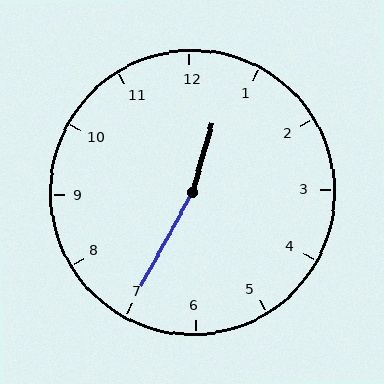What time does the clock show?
12:35.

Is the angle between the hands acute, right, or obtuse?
It is obtuse.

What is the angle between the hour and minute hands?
Approximately 168 degrees.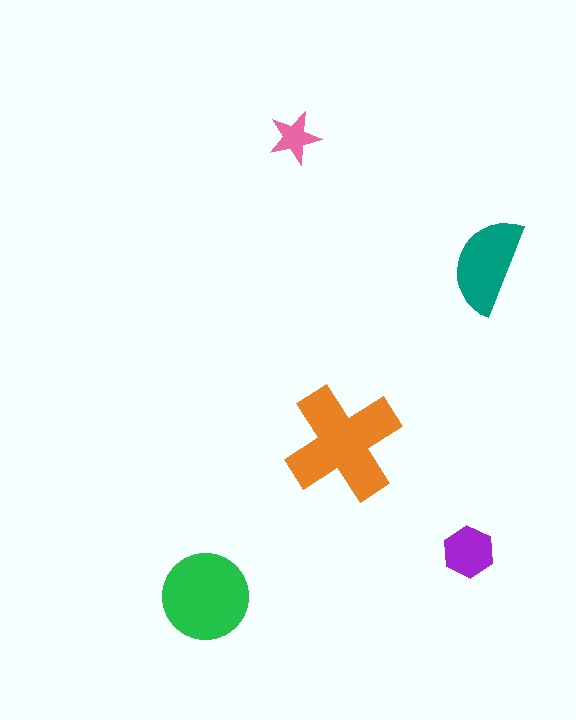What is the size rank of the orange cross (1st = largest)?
1st.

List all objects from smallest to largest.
The pink star, the purple hexagon, the teal semicircle, the green circle, the orange cross.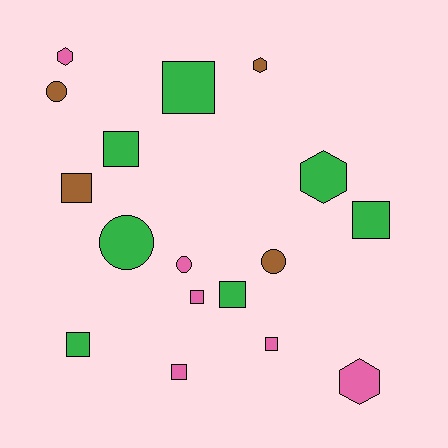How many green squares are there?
There are 5 green squares.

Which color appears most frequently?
Green, with 7 objects.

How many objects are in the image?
There are 17 objects.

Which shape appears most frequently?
Square, with 9 objects.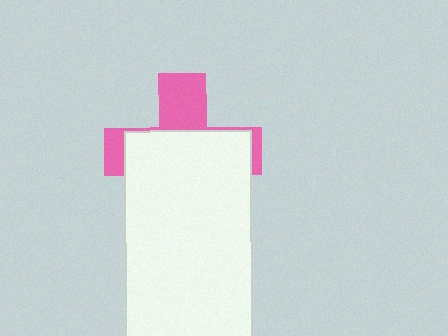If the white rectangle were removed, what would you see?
You would see the complete pink cross.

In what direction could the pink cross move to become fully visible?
The pink cross could move up. That would shift it out from behind the white rectangle entirely.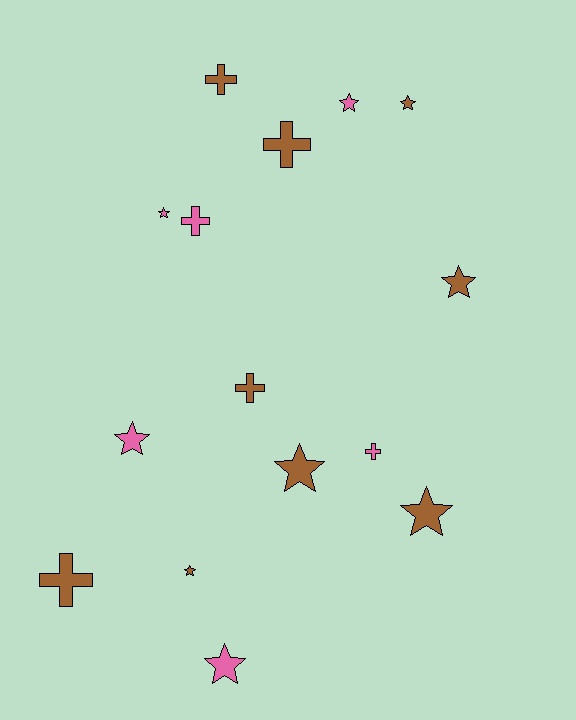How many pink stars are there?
There are 4 pink stars.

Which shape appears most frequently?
Star, with 9 objects.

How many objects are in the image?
There are 15 objects.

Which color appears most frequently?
Brown, with 9 objects.